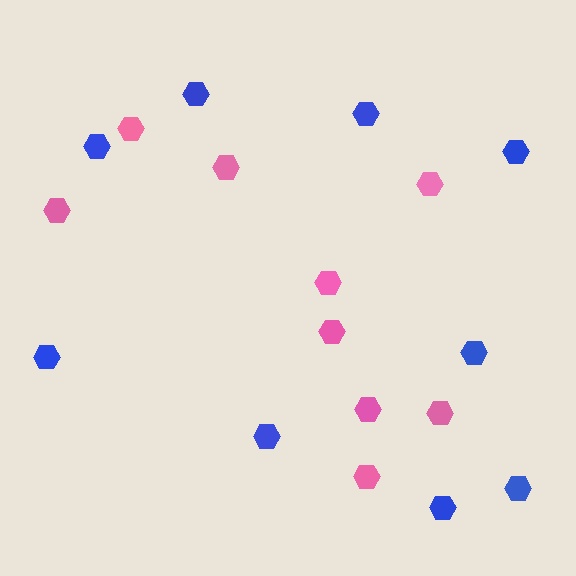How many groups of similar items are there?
There are 2 groups: one group of pink hexagons (9) and one group of blue hexagons (9).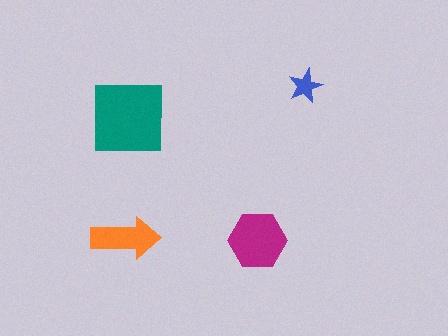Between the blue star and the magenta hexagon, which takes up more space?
The magenta hexagon.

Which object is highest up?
The blue star is topmost.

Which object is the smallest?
The blue star.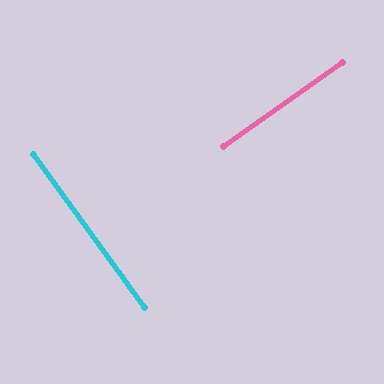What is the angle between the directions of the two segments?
Approximately 89 degrees.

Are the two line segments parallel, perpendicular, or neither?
Perpendicular — they meet at approximately 89°.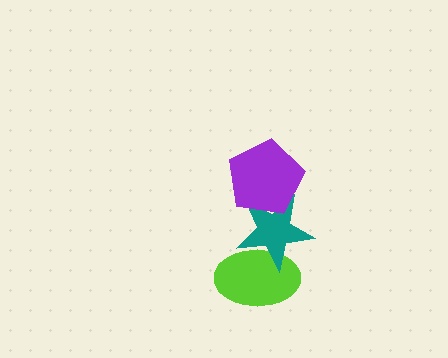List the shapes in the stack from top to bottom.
From top to bottom: the purple pentagon, the teal star, the lime ellipse.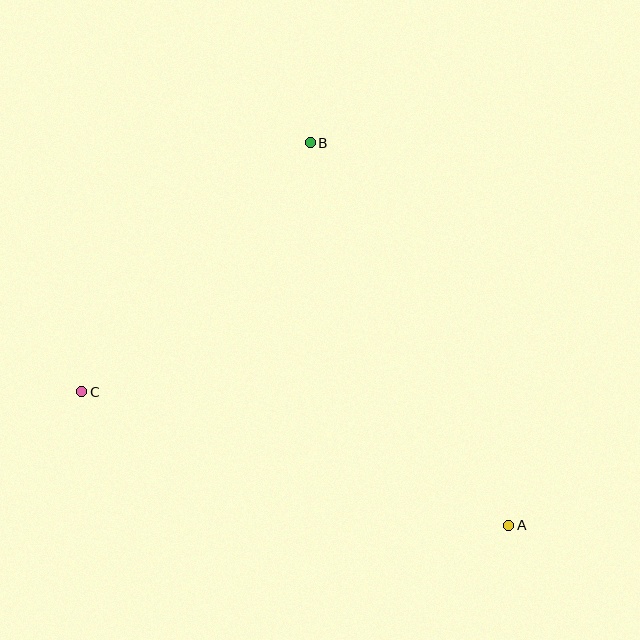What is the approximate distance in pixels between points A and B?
The distance between A and B is approximately 431 pixels.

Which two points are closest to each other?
Points B and C are closest to each other.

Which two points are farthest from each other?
Points A and C are farthest from each other.